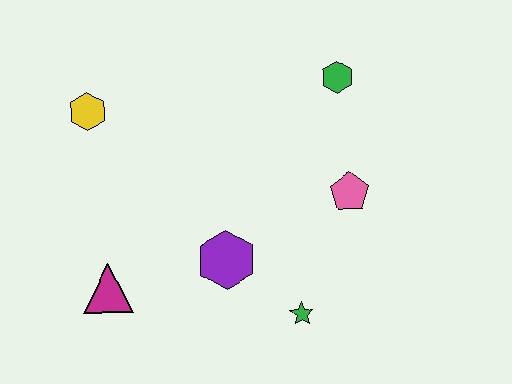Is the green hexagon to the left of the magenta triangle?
No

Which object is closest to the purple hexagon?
The green star is closest to the purple hexagon.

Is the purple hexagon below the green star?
No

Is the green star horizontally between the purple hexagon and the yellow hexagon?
No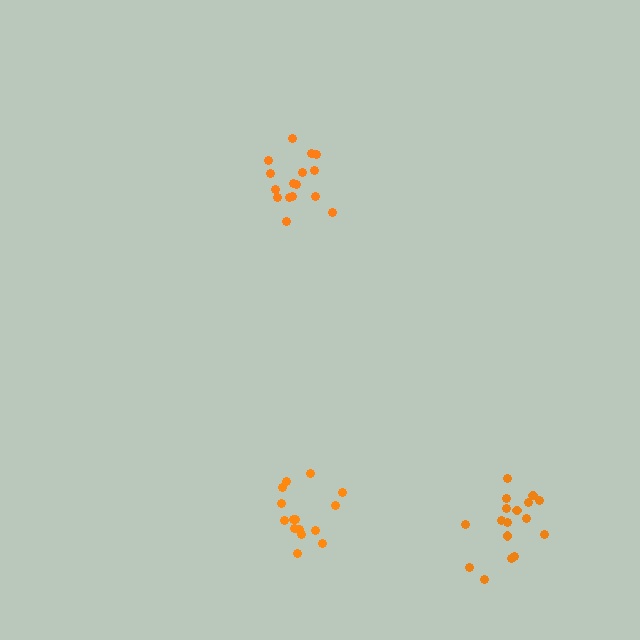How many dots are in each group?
Group 1: 17 dots, Group 2: 15 dots, Group 3: 16 dots (48 total).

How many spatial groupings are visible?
There are 3 spatial groupings.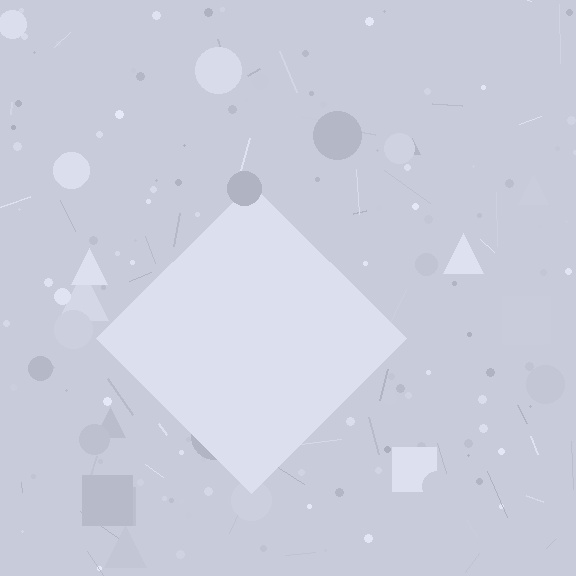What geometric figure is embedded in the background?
A diamond is embedded in the background.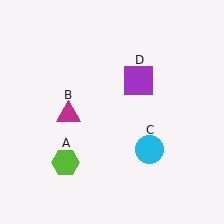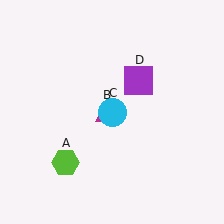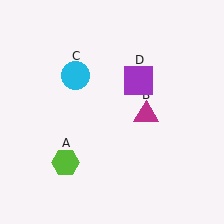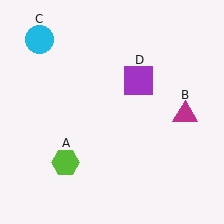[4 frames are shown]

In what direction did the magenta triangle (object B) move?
The magenta triangle (object B) moved right.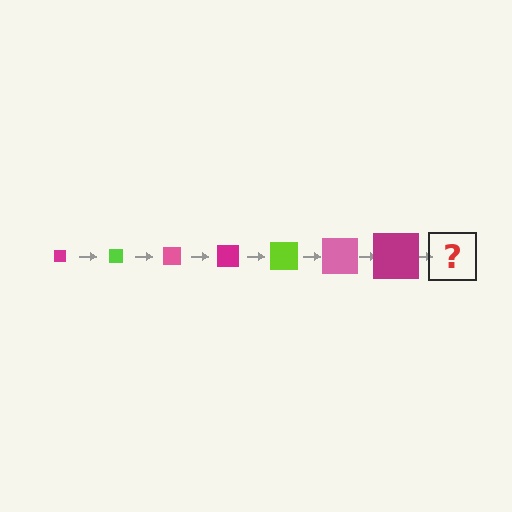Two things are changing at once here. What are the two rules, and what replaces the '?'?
The two rules are that the square grows larger each step and the color cycles through magenta, lime, and pink. The '?' should be a lime square, larger than the previous one.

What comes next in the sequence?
The next element should be a lime square, larger than the previous one.